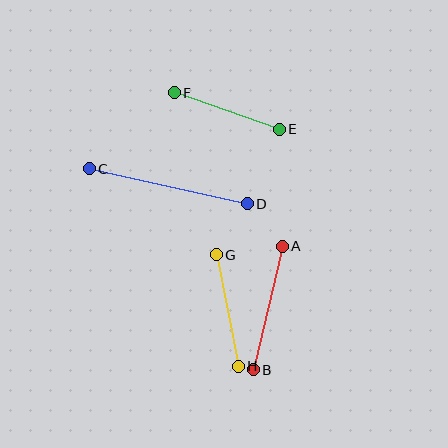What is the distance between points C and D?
The distance is approximately 162 pixels.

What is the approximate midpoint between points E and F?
The midpoint is at approximately (227, 111) pixels.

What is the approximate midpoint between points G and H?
The midpoint is at approximately (227, 311) pixels.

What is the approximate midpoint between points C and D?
The midpoint is at approximately (168, 186) pixels.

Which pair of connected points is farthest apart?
Points C and D are farthest apart.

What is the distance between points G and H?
The distance is approximately 113 pixels.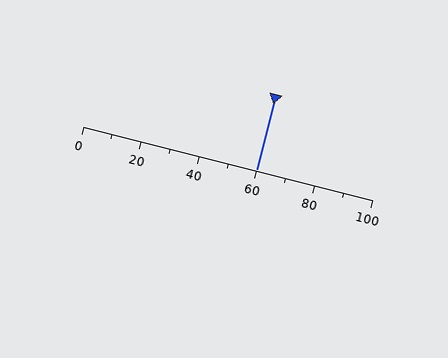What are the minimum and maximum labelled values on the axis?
The axis runs from 0 to 100.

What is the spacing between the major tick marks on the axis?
The major ticks are spaced 20 apart.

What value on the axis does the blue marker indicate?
The marker indicates approximately 60.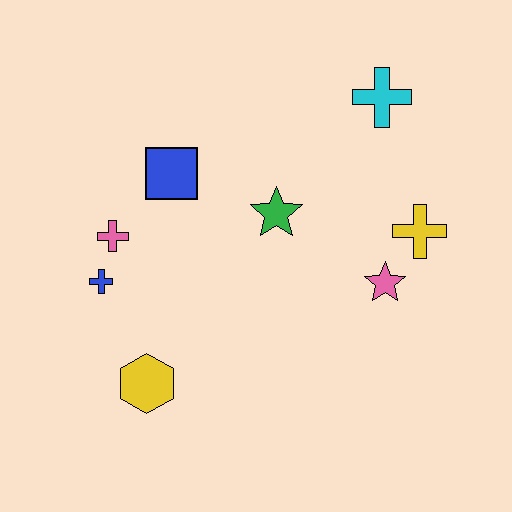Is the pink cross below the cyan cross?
Yes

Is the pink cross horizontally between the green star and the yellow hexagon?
No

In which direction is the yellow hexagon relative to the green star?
The yellow hexagon is below the green star.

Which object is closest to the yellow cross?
The pink star is closest to the yellow cross.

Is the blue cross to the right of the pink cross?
No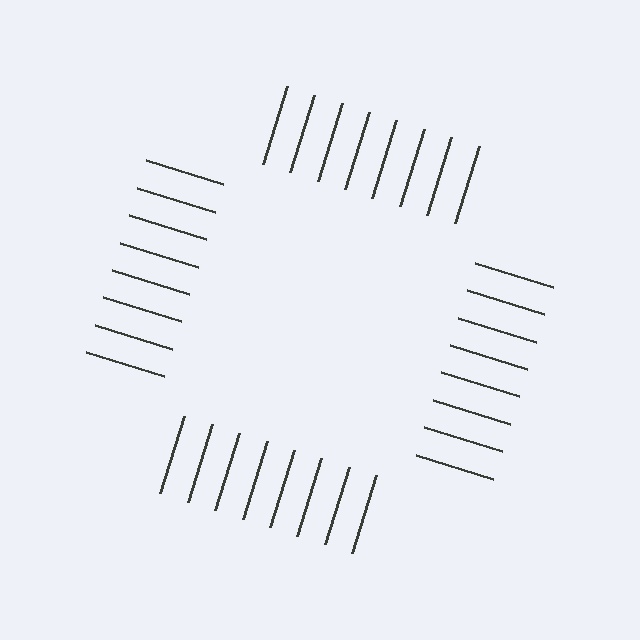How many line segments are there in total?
32 — 8 along each of the 4 edges.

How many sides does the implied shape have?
4 sides — the line-ends trace a square.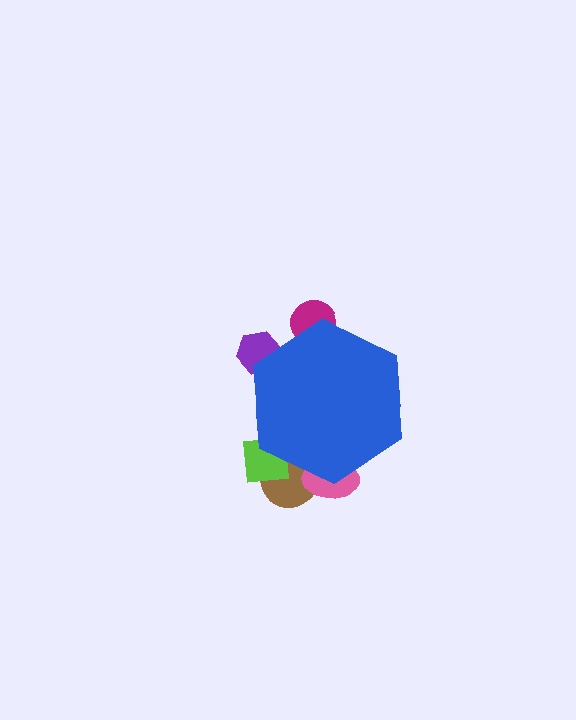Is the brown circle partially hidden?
Yes, the brown circle is partially hidden behind the blue hexagon.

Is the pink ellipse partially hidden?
Yes, the pink ellipse is partially hidden behind the blue hexagon.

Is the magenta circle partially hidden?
Yes, the magenta circle is partially hidden behind the blue hexagon.